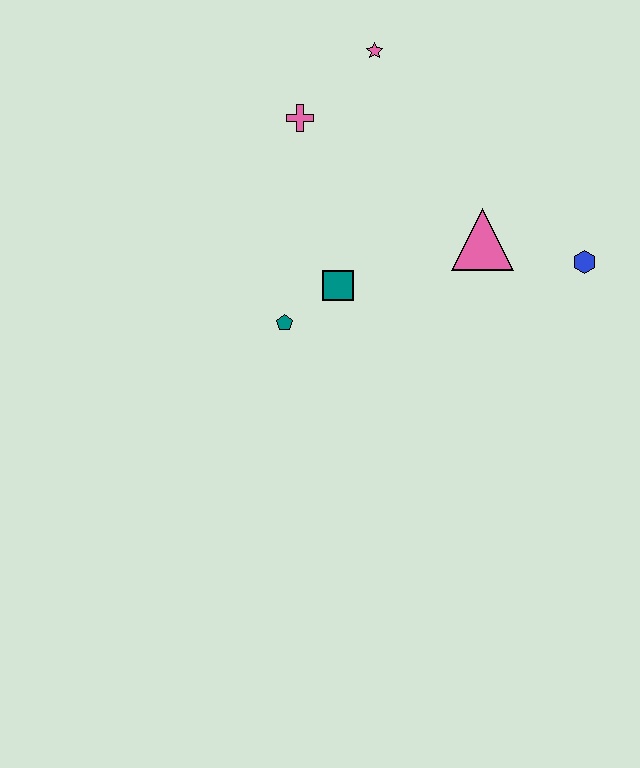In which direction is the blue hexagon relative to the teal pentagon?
The blue hexagon is to the right of the teal pentagon.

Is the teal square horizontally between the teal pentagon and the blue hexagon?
Yes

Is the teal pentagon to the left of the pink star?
Yes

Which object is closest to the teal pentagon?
The teal square is closest to the teal pentagon.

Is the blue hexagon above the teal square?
Yes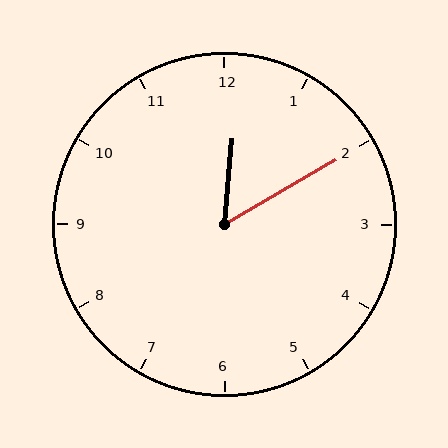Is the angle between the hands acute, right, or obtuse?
It is acute.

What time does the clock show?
12:10.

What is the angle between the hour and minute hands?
Approximately 55 degrees.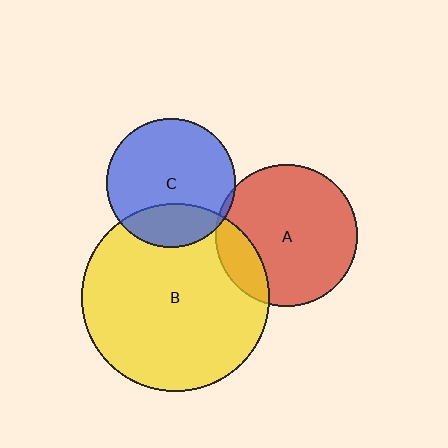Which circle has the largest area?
Circle B (yellow).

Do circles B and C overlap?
Yes.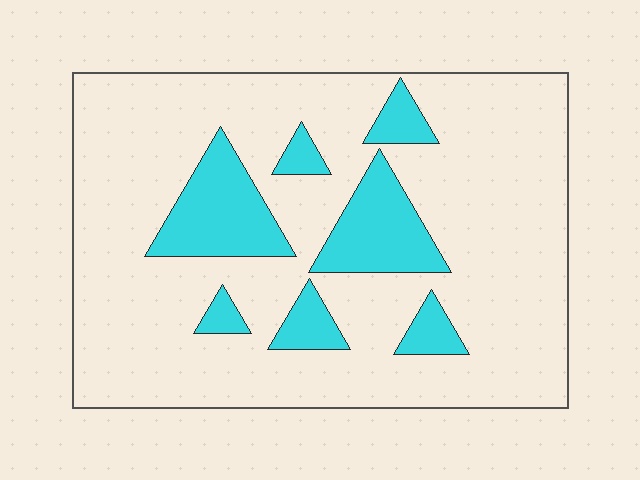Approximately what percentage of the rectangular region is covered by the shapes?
Approximately 20%.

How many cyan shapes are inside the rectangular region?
7.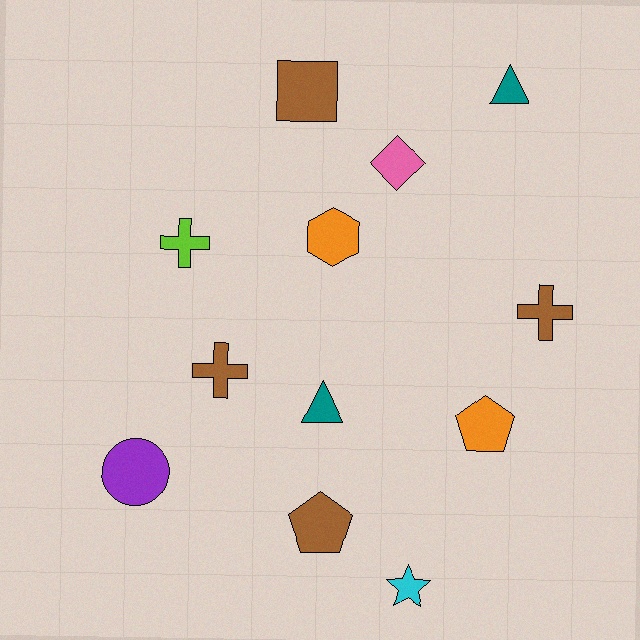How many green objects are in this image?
There are no green objects.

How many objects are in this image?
There are 12 objects.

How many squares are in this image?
There is 1 square.